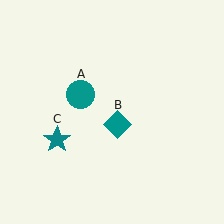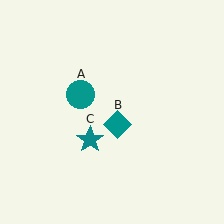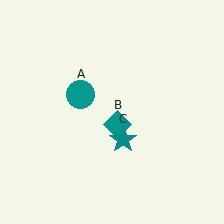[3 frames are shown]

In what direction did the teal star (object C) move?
The teal star (object C) moved right.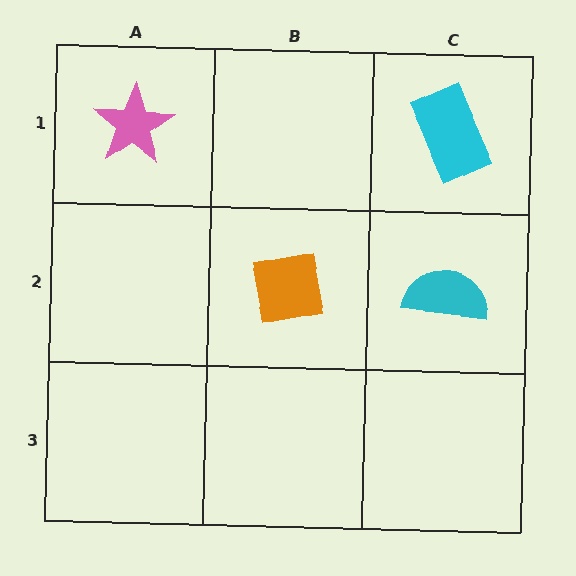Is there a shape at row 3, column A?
No, that cell is empty.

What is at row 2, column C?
A cyan semicircle.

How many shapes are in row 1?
2 shapes.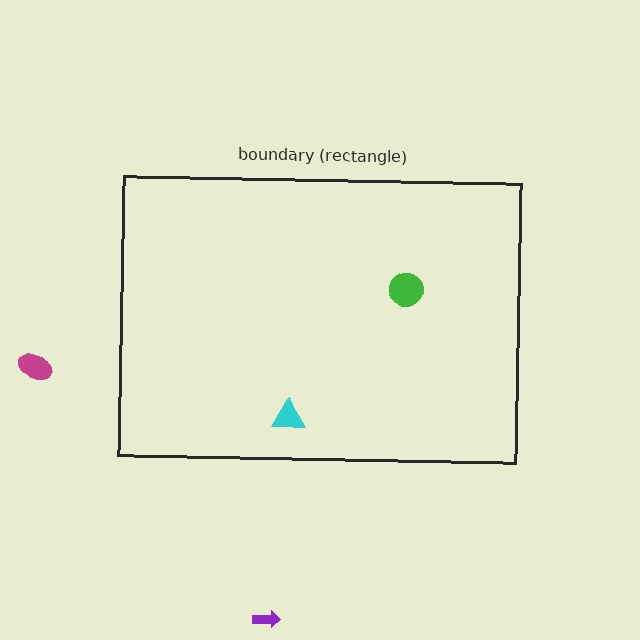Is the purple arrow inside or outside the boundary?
Outside.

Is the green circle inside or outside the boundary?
Inside.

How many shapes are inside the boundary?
2 inside, 2 outside.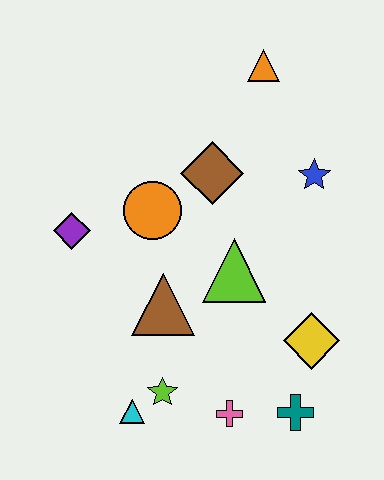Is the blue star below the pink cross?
No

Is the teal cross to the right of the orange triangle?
Yes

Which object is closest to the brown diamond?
The orange circle is closest to the brown diamond.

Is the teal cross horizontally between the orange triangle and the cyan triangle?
No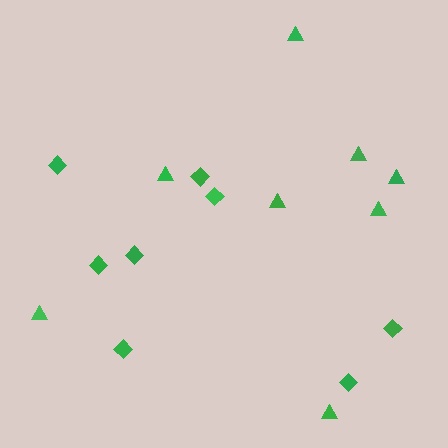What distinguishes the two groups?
There are 2 groups: one group of triangles (8) and one group of diamonds (8).